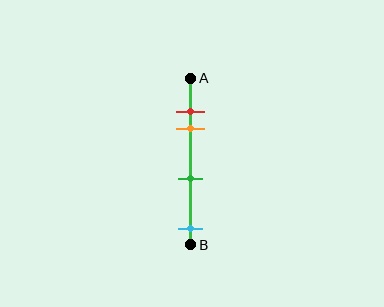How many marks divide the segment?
There are 4 marks dividing the segment.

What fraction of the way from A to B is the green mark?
The green mark is approximately 60% (0.6) of the way from A to B.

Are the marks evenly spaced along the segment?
No, the marks are not evenly spaced.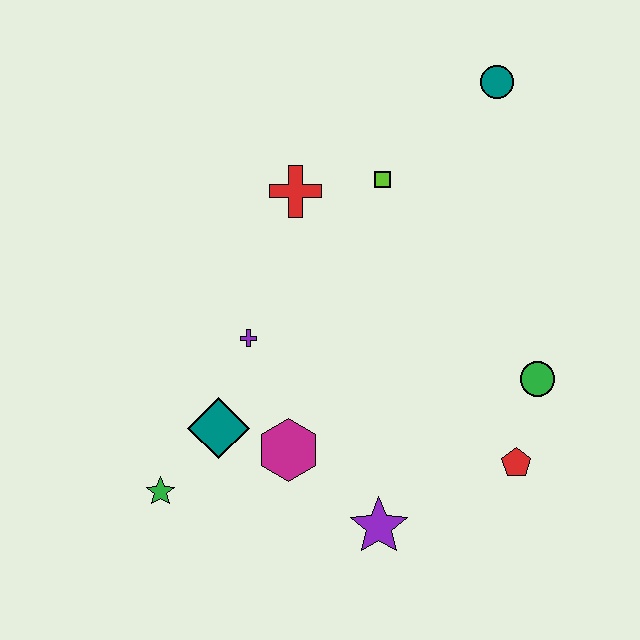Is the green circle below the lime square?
Yes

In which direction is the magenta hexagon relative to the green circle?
The magenta hexagon is to the left of the green circle.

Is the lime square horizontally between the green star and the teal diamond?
No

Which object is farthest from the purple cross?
The teal circle is farthest from the purple cross.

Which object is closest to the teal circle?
The lime square is closest to the teal circle.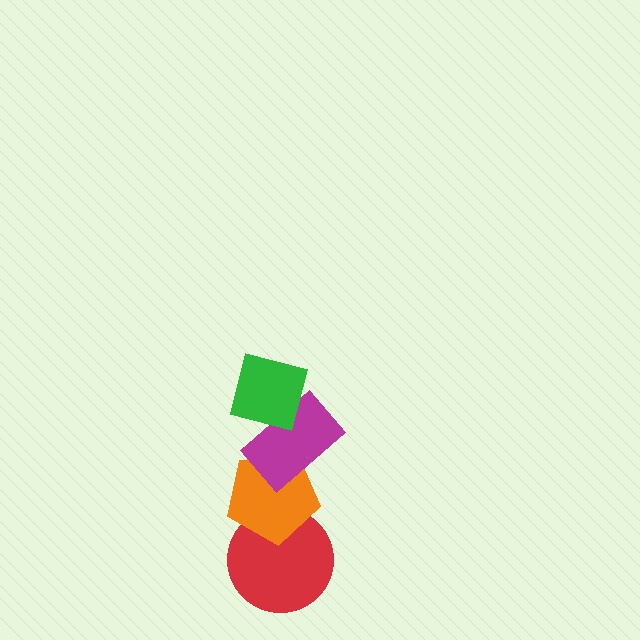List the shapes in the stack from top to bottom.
From top to bottom: the green square, the magenta rectangle, the orange pentagon, the red circle.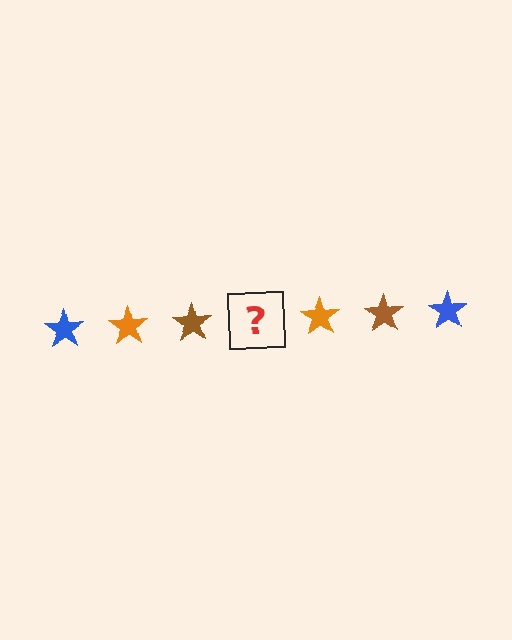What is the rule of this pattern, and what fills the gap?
The rule is that the pattern cycles through blue, orange, brown stars. The gap should be filled with a blue star.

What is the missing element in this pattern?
The missing element is a blue star.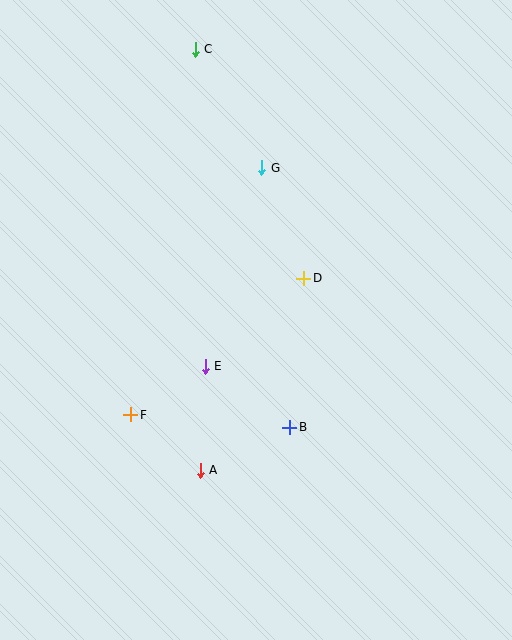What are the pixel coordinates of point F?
Point F is at (131, 415).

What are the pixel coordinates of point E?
Point E is at (205, 366).